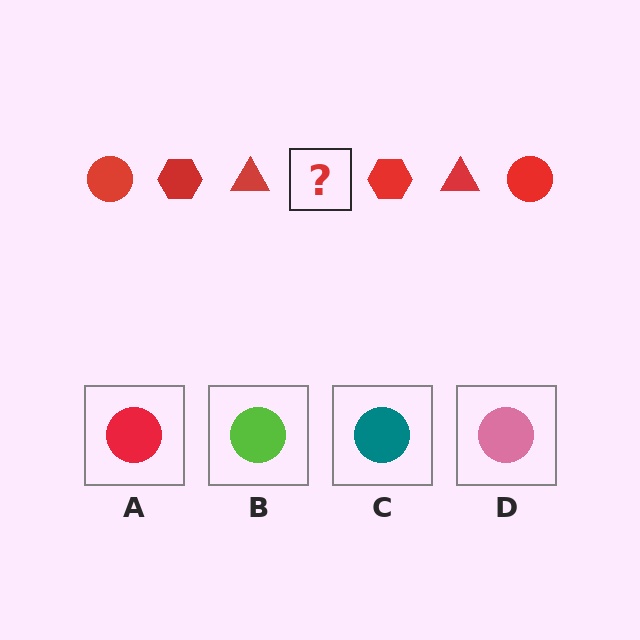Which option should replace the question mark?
Option A.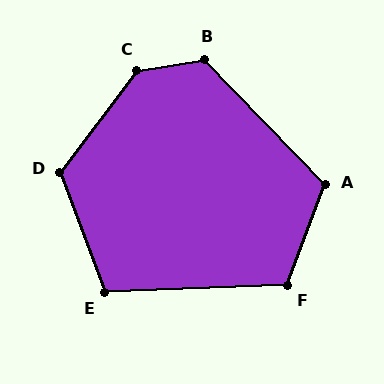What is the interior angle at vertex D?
Approximately 123 degrees (obtuse).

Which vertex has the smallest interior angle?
E, at approximately 108 degrees.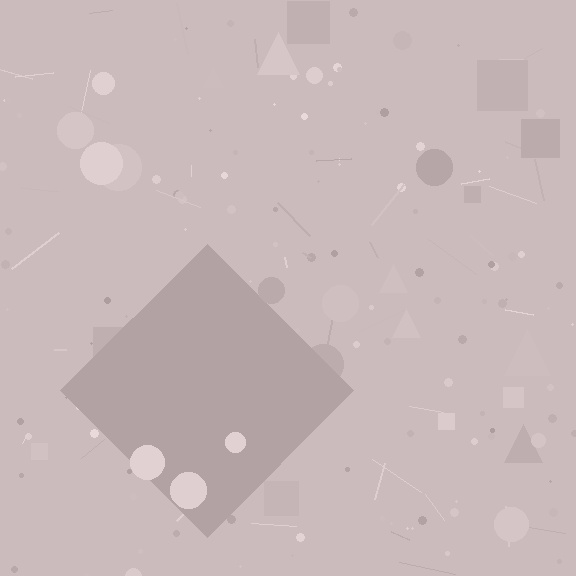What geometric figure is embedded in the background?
A diamond is embedded in the background.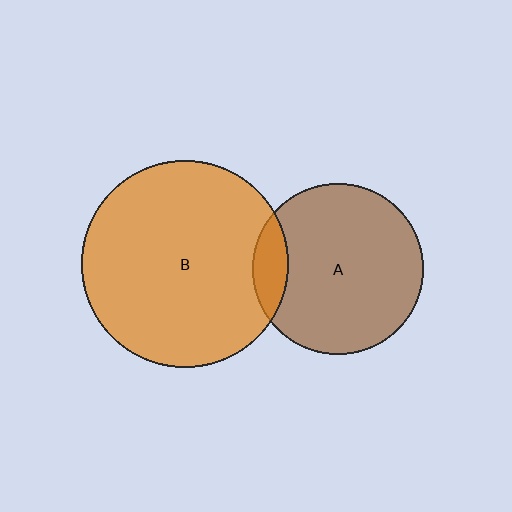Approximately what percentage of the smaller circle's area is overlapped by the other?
Approximately 10%.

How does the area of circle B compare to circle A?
Approximately 1.5 times.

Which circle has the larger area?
Circle B (orange).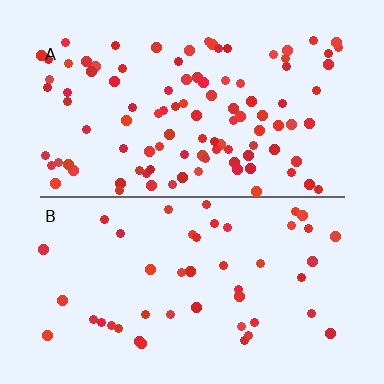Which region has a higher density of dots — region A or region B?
A (the top).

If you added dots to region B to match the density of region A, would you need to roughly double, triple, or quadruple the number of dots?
Approximately double.